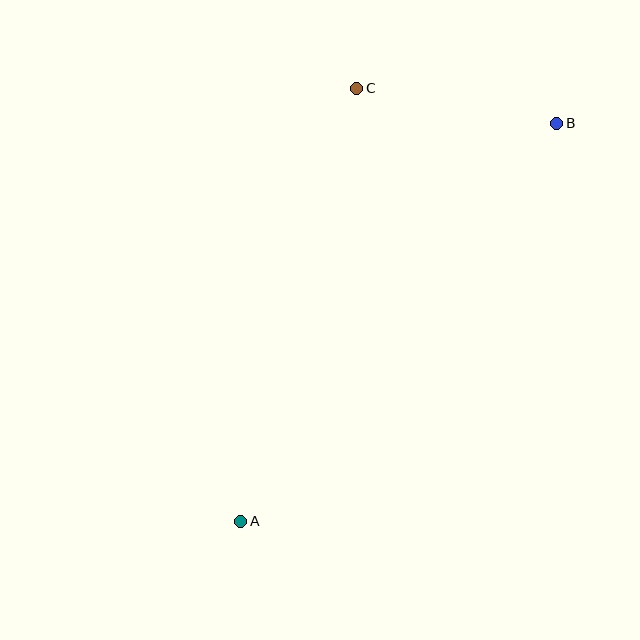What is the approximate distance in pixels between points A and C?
The distance between A and C is approximately 448 pixels.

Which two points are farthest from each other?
Points A and B are farthest from each other.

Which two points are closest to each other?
Points B and C are closest to each other.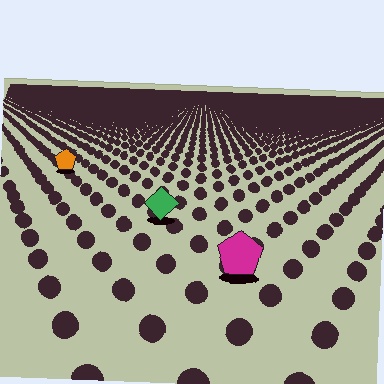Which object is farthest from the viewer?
The orange pentagon is farthest from the viewer. It appears smaller and the ground texture around it is denser.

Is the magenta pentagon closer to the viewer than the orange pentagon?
Yes. The magenta pentagon is closer — you can tell from the texture gradient: the ground texture is coarser near it.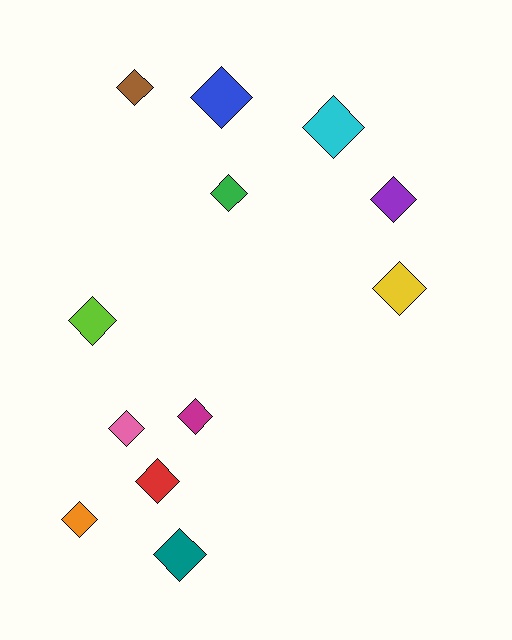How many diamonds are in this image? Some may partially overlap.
There are 12 diamonds.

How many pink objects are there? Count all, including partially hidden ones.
There is 1 pink object.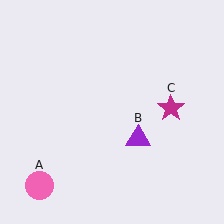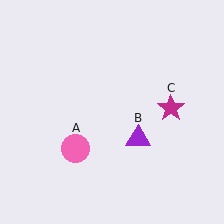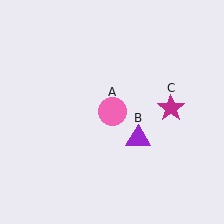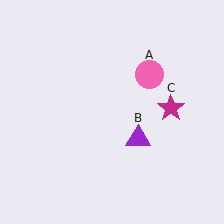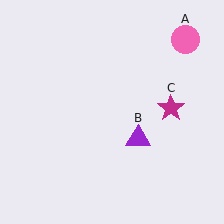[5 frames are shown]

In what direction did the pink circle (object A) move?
The pink circle (object A) moved up and to the right.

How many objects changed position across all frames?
1 object changed position: pink circle (object A).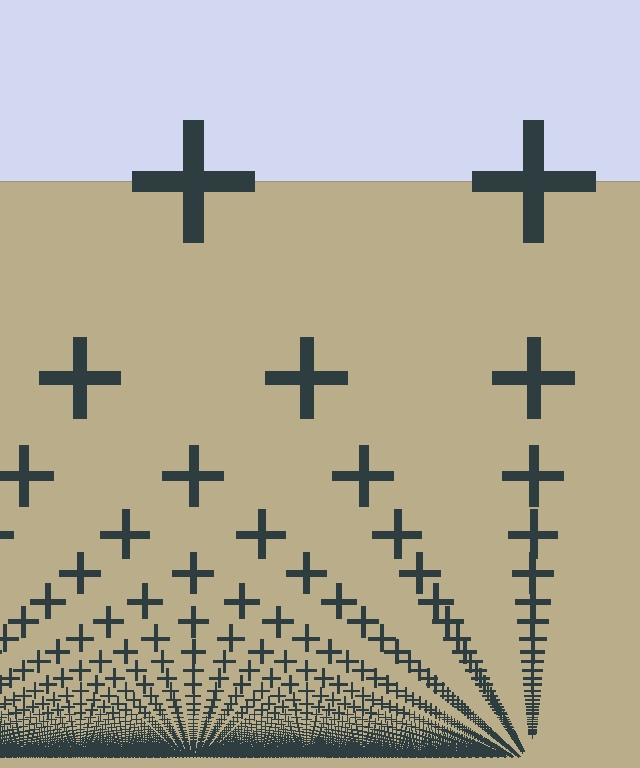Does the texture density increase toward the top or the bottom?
Density increases toward the bottom.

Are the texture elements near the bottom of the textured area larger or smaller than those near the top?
Smaller. The gradient is inverted — elements near the bottom are smaller and denser.